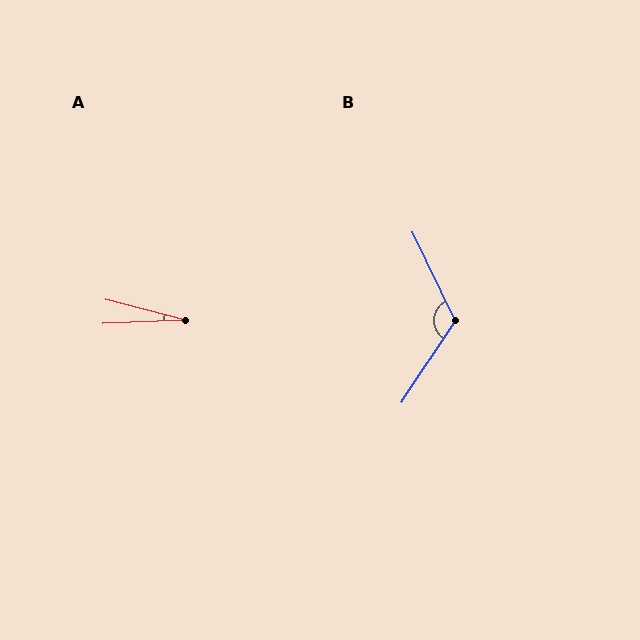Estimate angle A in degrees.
Approximately 17 degrees.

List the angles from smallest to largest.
A (17°), B (121°).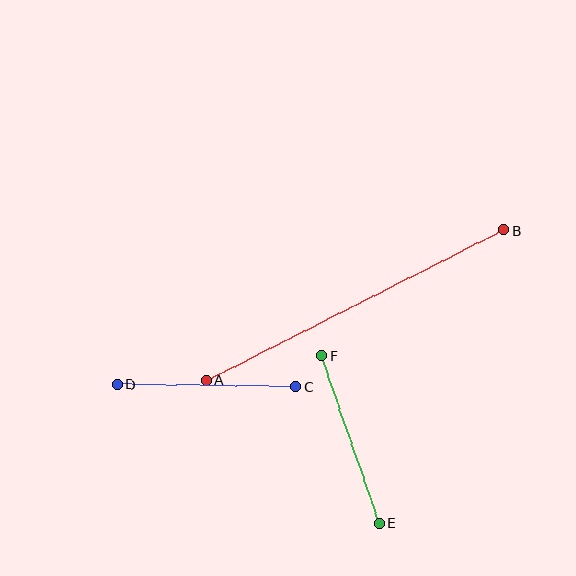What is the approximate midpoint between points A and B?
The midpoint is at approximately (355, 305) pixels.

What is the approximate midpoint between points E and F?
The midpoint is at approximately (351, 439) pixels.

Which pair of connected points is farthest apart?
Points A and B are farthest apart.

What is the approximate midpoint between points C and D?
The midpoint is at approximately (206, 385) pixels.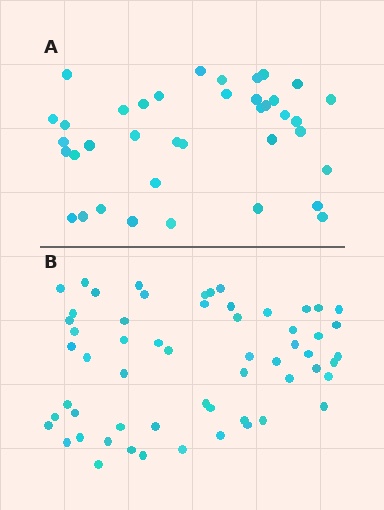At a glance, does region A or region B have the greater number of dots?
Region B (the bottom region) has more dots.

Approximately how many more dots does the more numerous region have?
Region B has approximately 20 more dots than region A.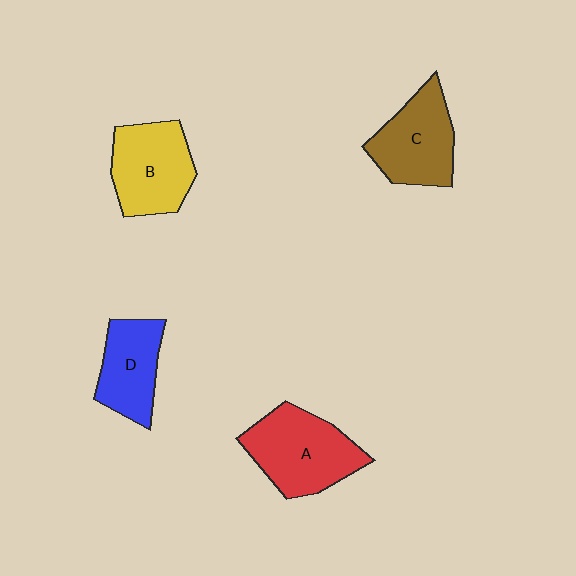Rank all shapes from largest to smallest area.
From largest to smallest: A (red), B (yellow), C (brown), D (blue).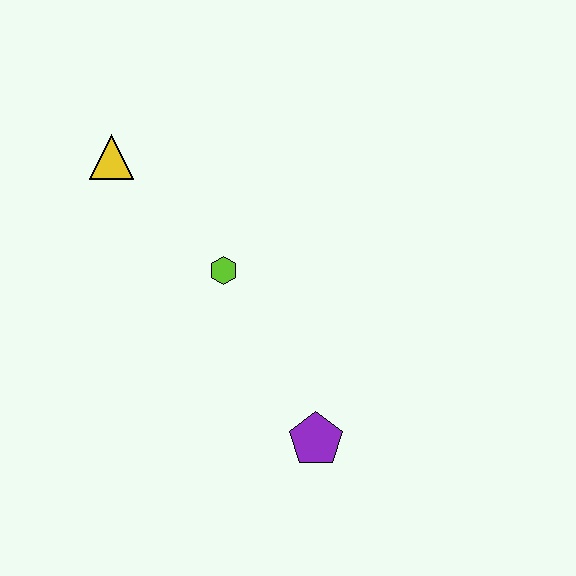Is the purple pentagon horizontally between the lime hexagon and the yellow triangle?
No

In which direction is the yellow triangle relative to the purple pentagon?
The yellow triangle is above the purple pentagon.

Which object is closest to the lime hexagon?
The yellow triangle is closest to the lime hexagon.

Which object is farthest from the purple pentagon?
The yellow triangle is farthest from the purple pentagon.